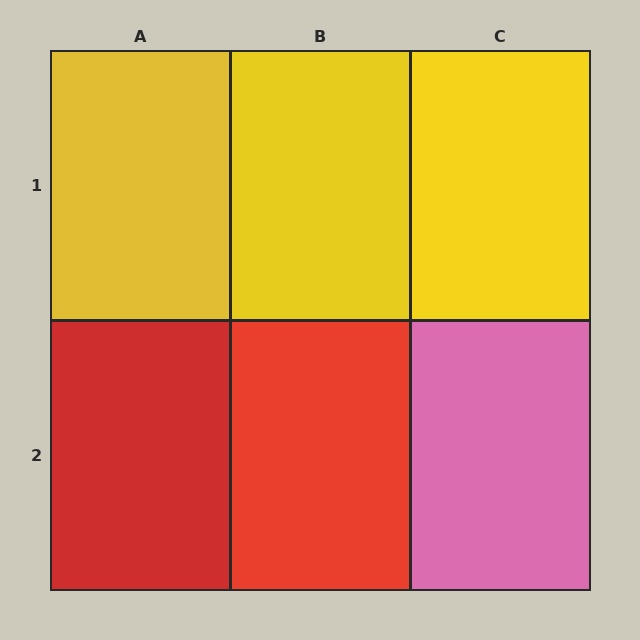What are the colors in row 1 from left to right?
Yellow, yellow, yellow.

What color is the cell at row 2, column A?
Red.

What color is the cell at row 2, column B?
Red.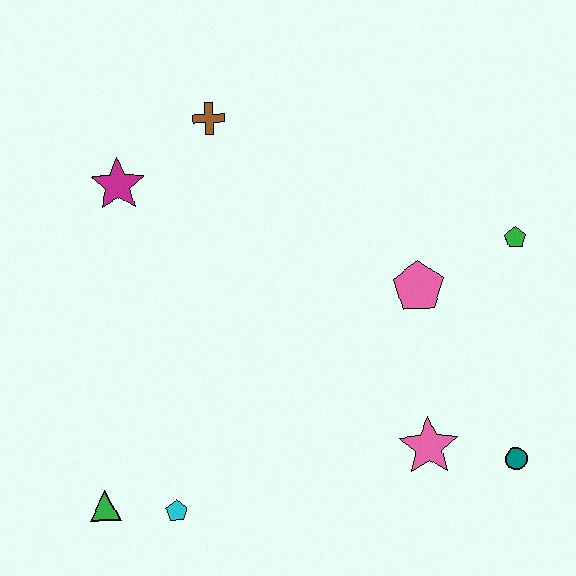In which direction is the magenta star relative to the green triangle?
The magenta star is above the green triangle.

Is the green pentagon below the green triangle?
No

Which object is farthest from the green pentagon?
The green triangle is farthest from the green pentagon.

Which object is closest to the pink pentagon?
The green pentagon is closest to the pink pentagon.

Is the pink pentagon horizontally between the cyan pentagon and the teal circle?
Yes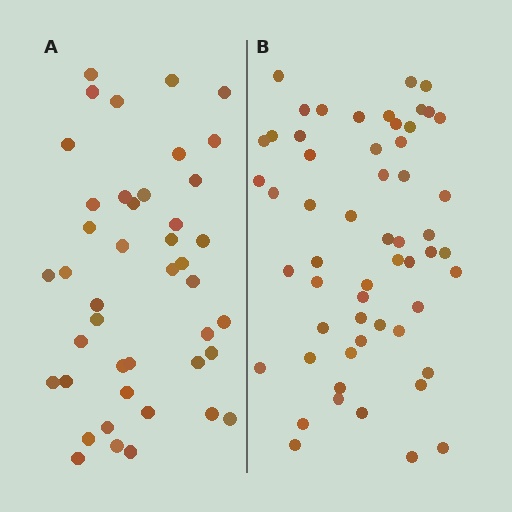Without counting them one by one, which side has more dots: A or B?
Region B (the right region) has more dots.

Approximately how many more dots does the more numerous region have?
Region B has approximately 15 more dots than region A.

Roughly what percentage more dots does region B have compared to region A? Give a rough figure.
About 30% more.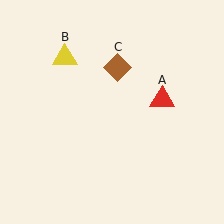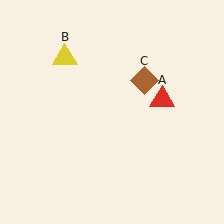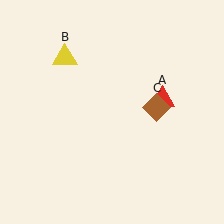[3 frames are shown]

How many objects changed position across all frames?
1 object changed position: brown diamond (object C).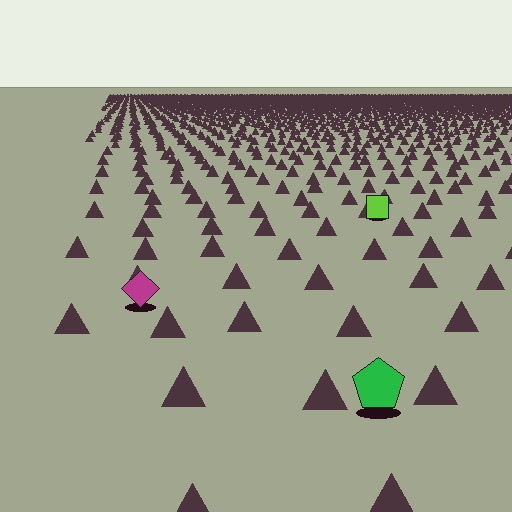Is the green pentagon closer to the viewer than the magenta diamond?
Yes. The green pentagon is closer — you can tell from the texture gradient: the ground texture is coarser near it.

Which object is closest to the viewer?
The green pentagon is closest. The texture marks near it are larger and more spread out.